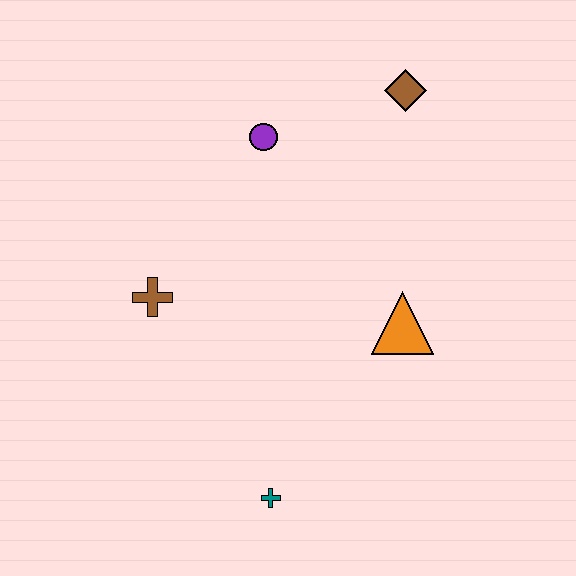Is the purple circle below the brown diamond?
Yes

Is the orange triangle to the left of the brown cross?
No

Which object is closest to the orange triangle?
The teal cross is closest to the orange triangle.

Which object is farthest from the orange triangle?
The brown cross is farthest from the orange triangle.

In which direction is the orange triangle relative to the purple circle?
The orange triangle is below the purple circle.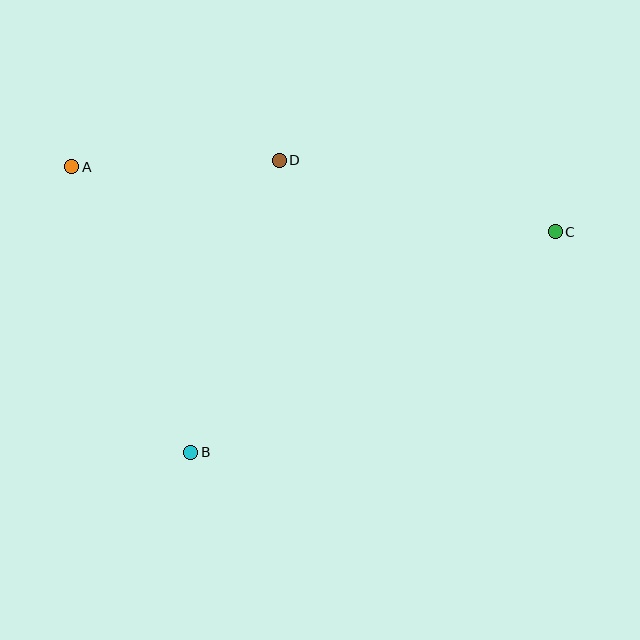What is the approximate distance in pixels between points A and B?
The distance between A and B is approximately 309 pixels.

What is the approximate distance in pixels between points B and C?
The distance between B and C is approximately 426 pixels.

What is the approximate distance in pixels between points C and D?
The distance between C and D is approximately 285 pixels.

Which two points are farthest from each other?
Points A and C are farthest from each other.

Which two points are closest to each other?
Points A and D are closest to each other.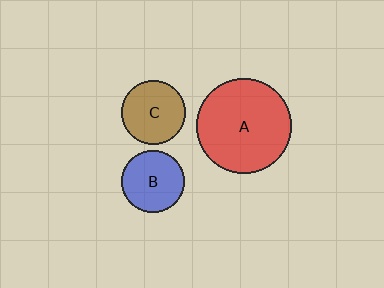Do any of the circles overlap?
No, none of the circles overlap.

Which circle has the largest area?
Circle A (red).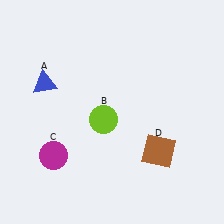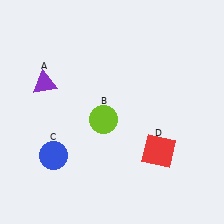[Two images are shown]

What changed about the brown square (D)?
In Image 1, D is brown. In Image 2, it changed to red.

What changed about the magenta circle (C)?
In Image 1, C is magenta. In Image 2, it changed to blue.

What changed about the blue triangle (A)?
In Image 1, A is blue. In Image 2, it changed to purple.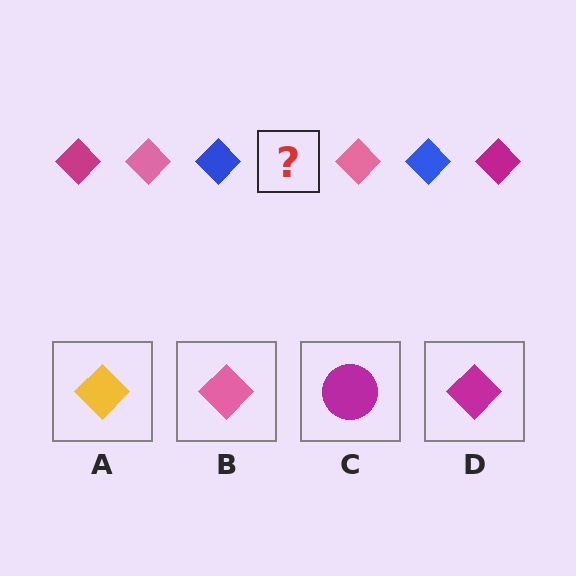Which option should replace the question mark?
Option D.